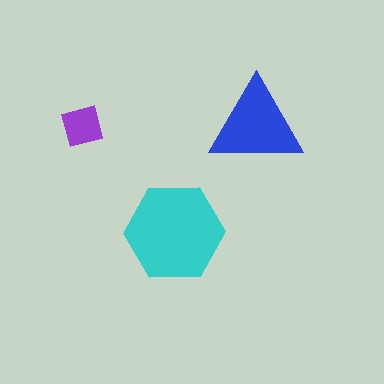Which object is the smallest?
The purple square.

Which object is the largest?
The cyan hexagon.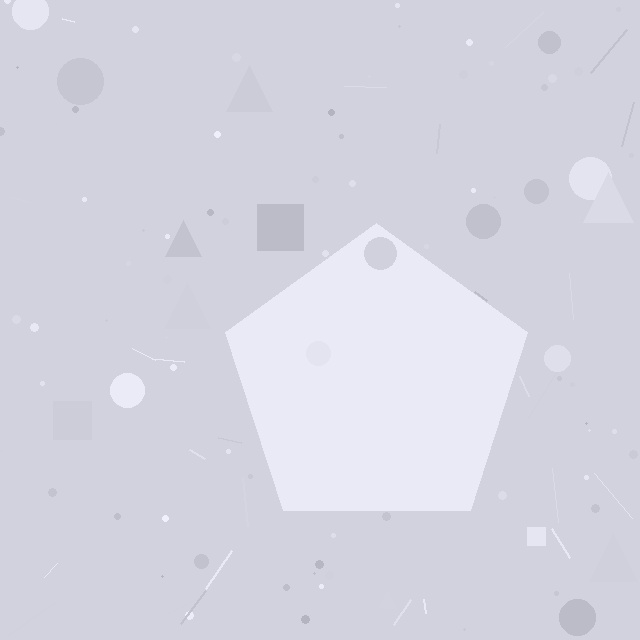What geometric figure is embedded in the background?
A pentagon is embedded in the background.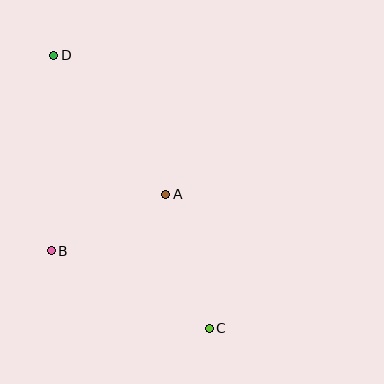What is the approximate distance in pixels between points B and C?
The distance between B and C is approximately 176 pixels.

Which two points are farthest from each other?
Points C and D are farthest from each other.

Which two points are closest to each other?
Points A and B are closest to each other.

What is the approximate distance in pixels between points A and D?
The distance between A and D is approximately 179 pixels.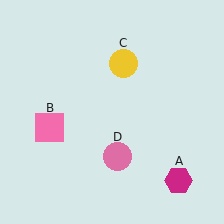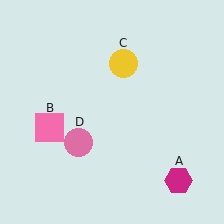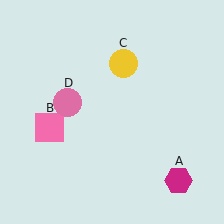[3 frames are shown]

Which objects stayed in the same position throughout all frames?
Magenta hexagon (object A) and pink square (object B) and yellow circle (object C) remained stationary.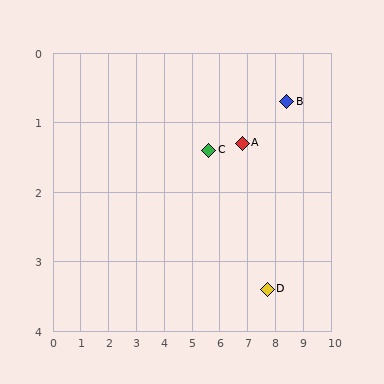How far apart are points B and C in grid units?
Points B and C are about 2.9 grid units apart.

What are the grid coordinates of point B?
Point B is at approximately (8.4, 0.7).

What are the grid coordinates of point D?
Point D is at approximately (7.7, 3.4).